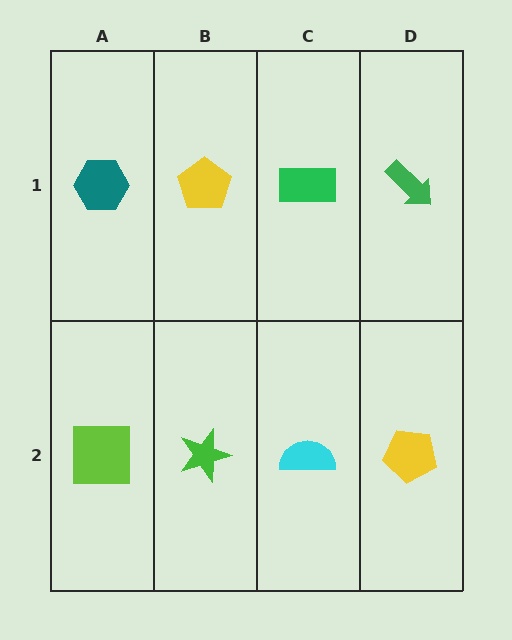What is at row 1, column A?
A teal hexagon.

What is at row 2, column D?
A yellow pentagon.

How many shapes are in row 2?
4 shapes.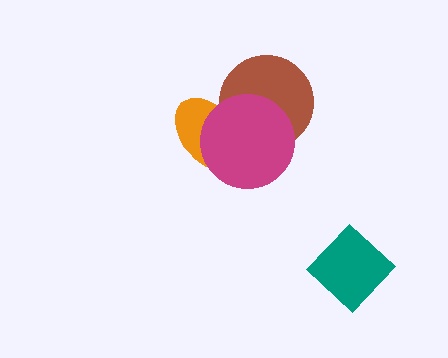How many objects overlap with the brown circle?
2 objects overlap with the brown circle.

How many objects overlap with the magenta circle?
2 objects overlap with the magenta circle.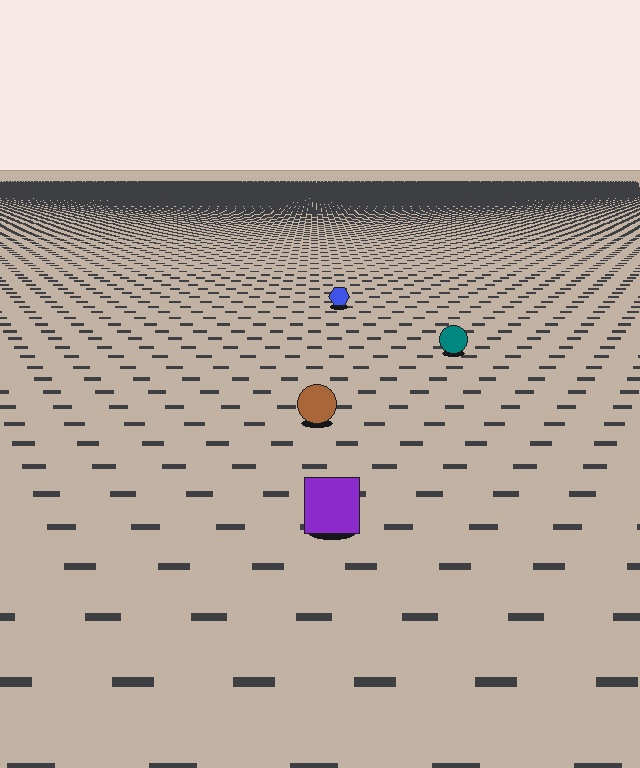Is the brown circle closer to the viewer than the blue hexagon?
Yes. The brown circle is closer — you can tell from the texture gradient: the ground texture is coarser near it.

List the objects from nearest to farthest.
From nearest to farthest: the purple square, the brown circle, the teal circle, the blue hexagon.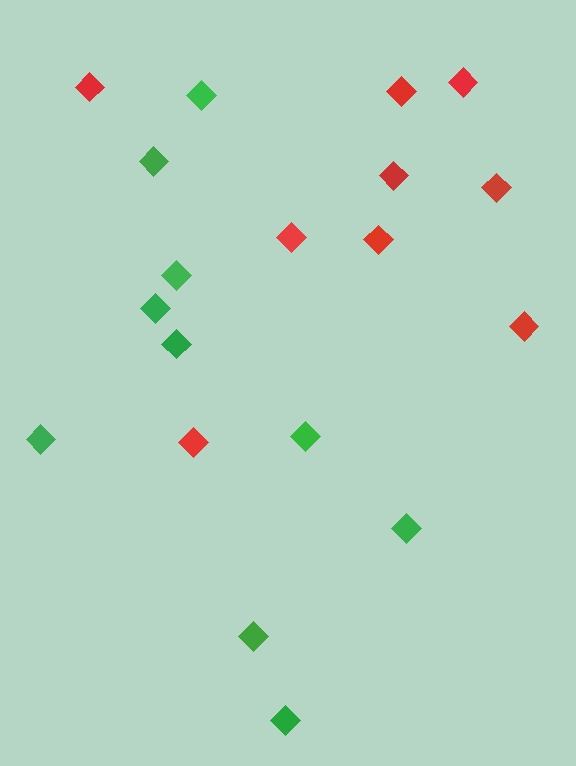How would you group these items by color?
There are 2 groups: one group of red diamonds (9) and one group of green diamonds (10).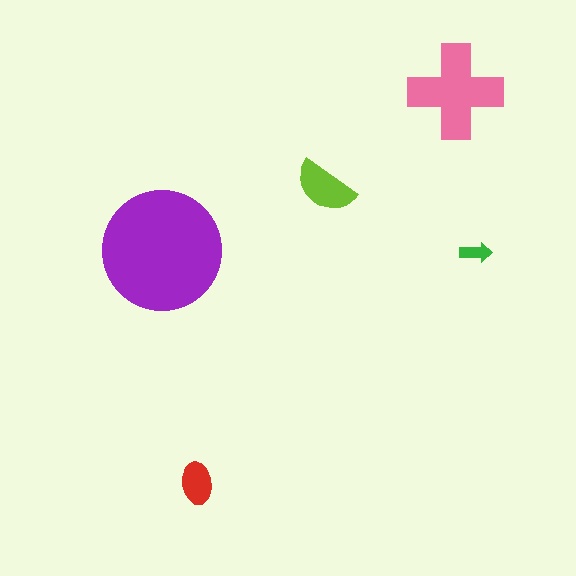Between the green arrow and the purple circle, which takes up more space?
The purple circle.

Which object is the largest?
The purple circle.